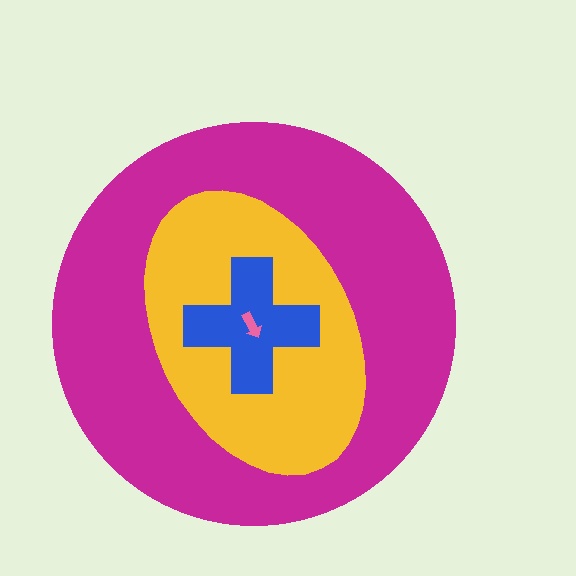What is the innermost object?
The pink arrow.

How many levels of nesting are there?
4.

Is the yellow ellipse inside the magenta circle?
Yes.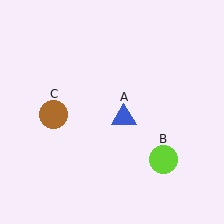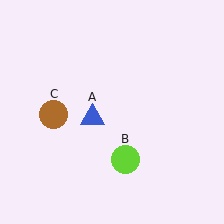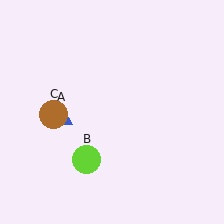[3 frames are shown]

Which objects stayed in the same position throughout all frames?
Brown circle (object C) remained stationary.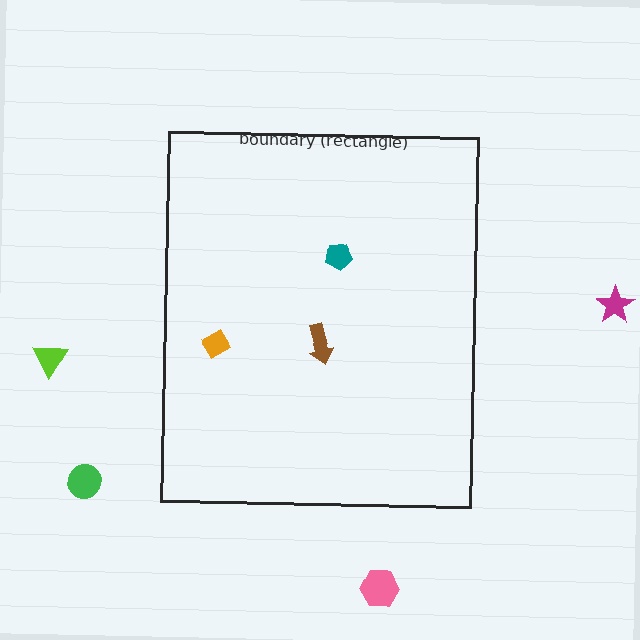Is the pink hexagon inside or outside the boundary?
Outside.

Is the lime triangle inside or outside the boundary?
Outside.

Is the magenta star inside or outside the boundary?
Outside.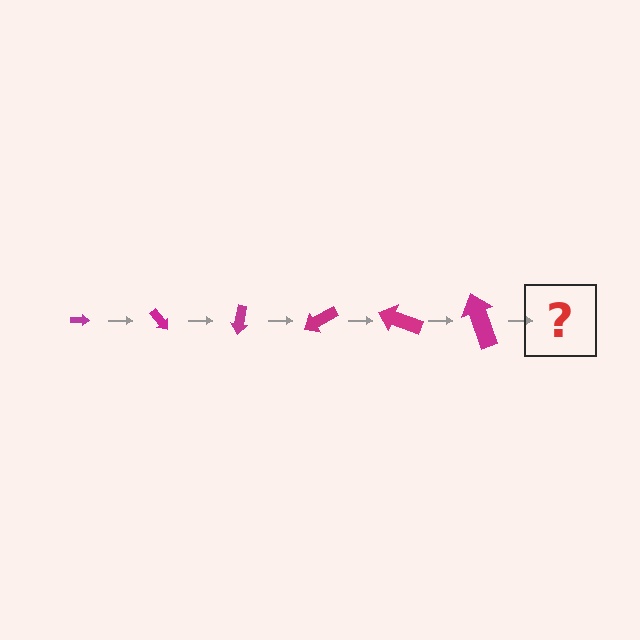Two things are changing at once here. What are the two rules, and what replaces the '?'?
The two rules are that the arrow grows larger each step and it rotates 50 degrees each step. The '?' should be an arrow, larger than the previous one and rotated 300 degrees from the start.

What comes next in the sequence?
The next element should be an arrow, larger than the previous one and rotated 300 degrees from the start.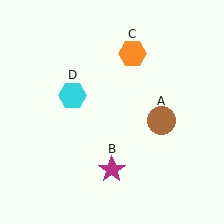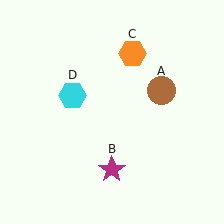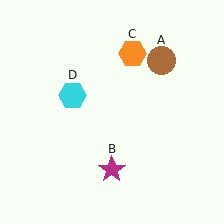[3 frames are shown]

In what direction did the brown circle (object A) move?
The brown circle (object A) moved up.